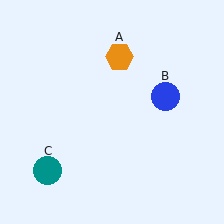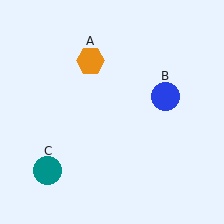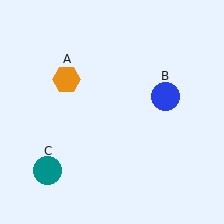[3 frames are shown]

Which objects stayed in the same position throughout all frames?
Blue circle (object B) and teal circle (object C) remained stationary.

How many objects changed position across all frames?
1 object changed position: orange hexagon (object A).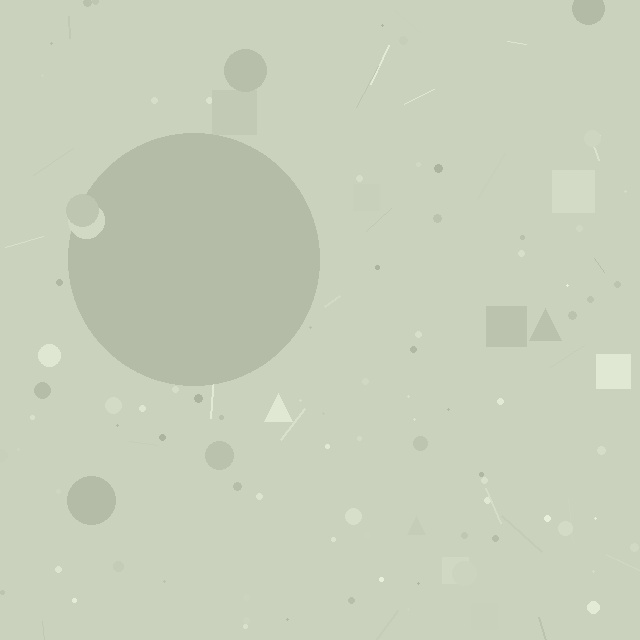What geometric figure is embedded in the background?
A circle is embedded in the background.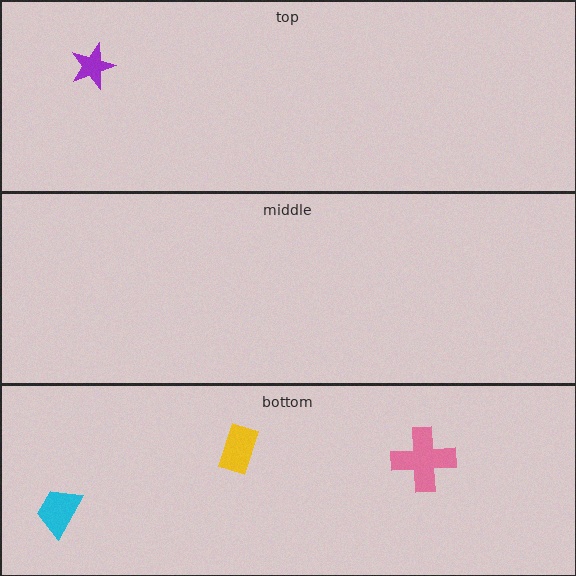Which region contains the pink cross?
The bottom region.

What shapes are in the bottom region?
The cyan trapezoid, the pink cross, the yellow rectangle.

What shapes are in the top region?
The purple star.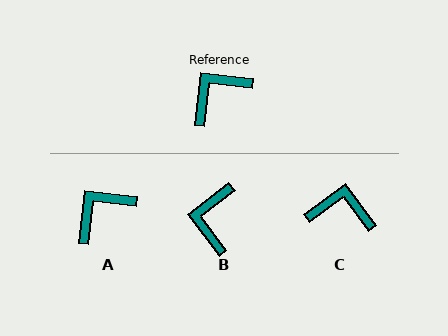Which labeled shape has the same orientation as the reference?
A.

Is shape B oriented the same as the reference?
No, it is off by about 44 degrees.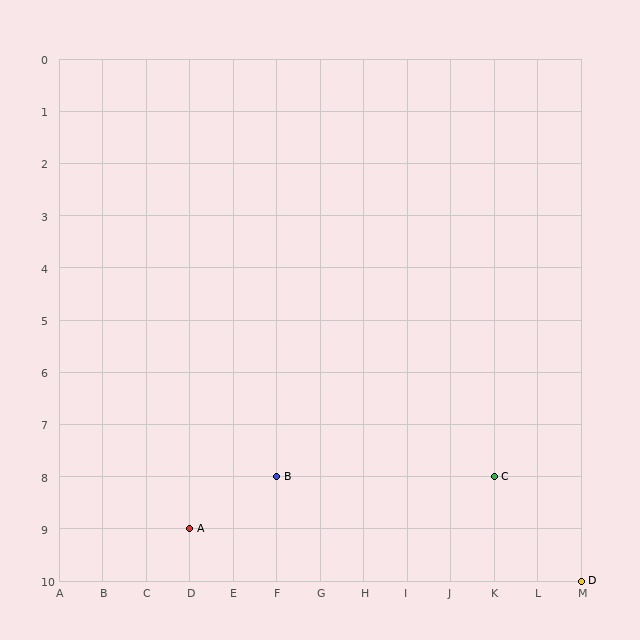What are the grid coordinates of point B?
Point B is at grid coordinates (F, 8).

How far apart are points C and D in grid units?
Points C and D are 2 columns and 2 rows apart (about 2.8 grid units diagonally).